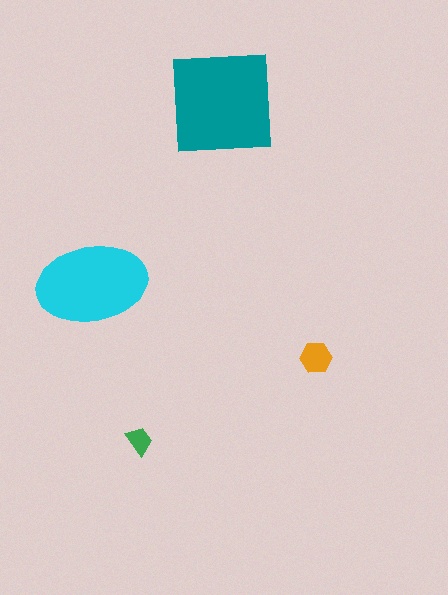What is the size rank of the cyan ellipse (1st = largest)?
2nd.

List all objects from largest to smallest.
The teal square, the cyan ellipse, the orange hexagon, the green trapezoid.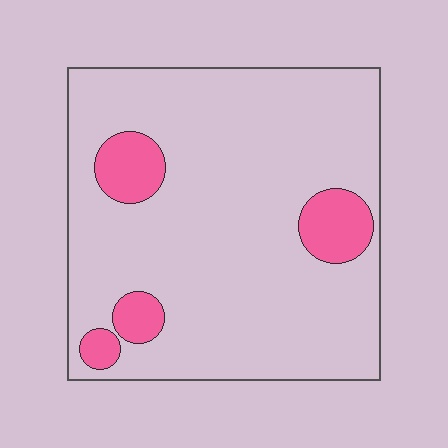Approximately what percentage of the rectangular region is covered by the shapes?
Approximately 10%.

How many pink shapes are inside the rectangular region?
4.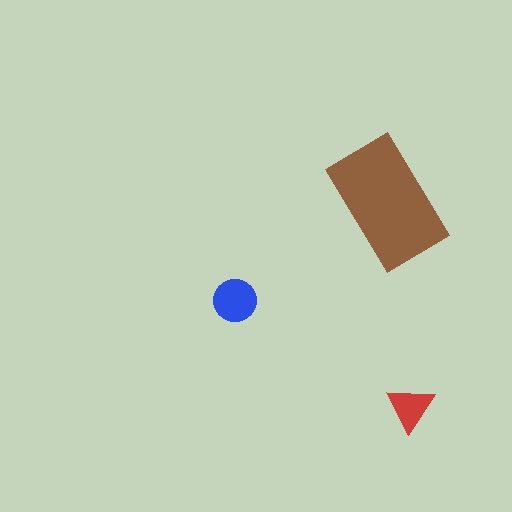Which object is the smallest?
The red triangle.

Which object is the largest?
The brown rectangle.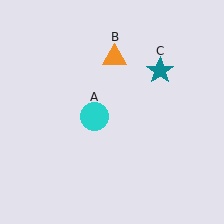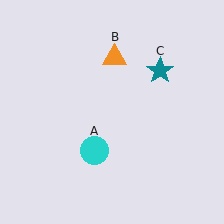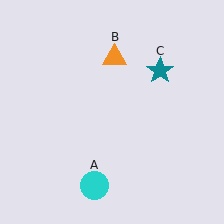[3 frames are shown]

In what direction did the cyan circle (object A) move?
The cyan circle (object A) moved down.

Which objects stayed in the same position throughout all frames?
Orange triangle (object B) and teal star (object C) remained stationary.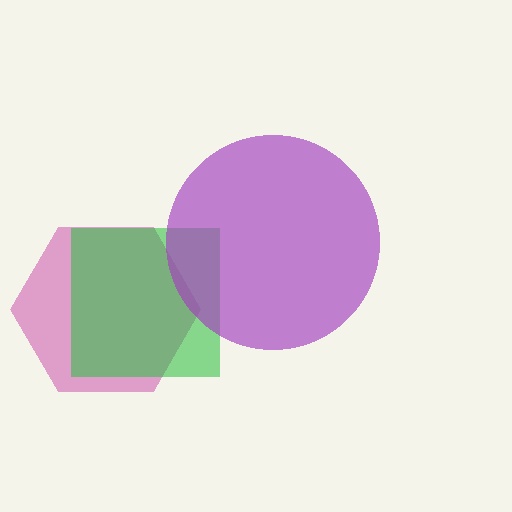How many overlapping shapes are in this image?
There are 3 overlapping shapes in the image.